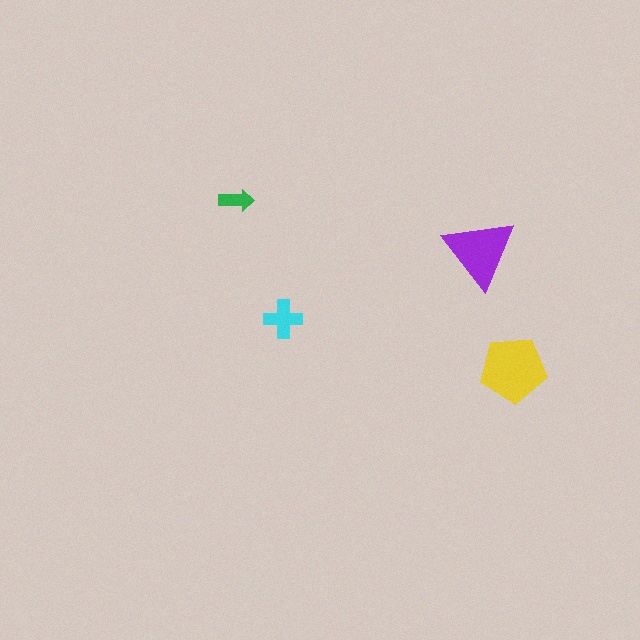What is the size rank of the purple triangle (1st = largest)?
2nd.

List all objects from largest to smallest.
The yellow pentagon, the purple triangle, the cyan cross, the green arrow.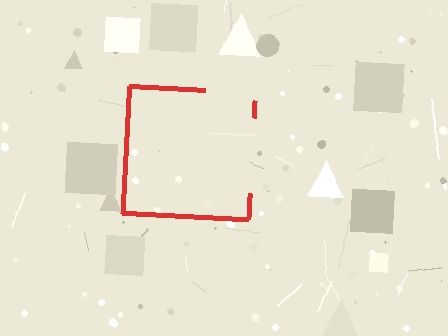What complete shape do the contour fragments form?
The contour fragments form a square.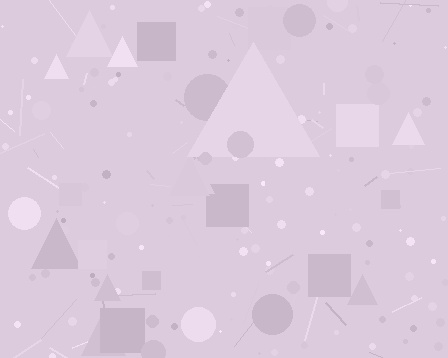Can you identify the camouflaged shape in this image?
The camouflaged shape is a triangle.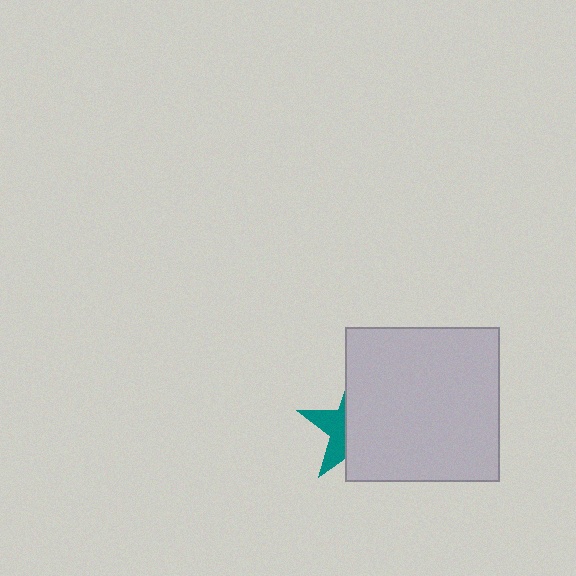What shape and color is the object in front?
The object in front is a light gray square.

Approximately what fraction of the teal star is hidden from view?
Roughly 63% of the teal star is hidden behind the light gray square.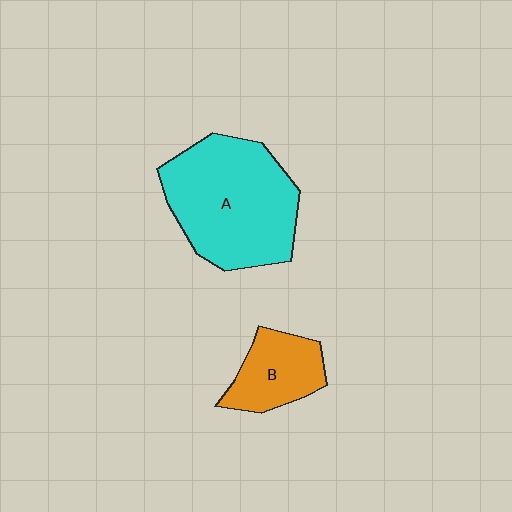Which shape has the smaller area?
Shape B (orange).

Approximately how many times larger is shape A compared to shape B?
Approximately 2.3 times.